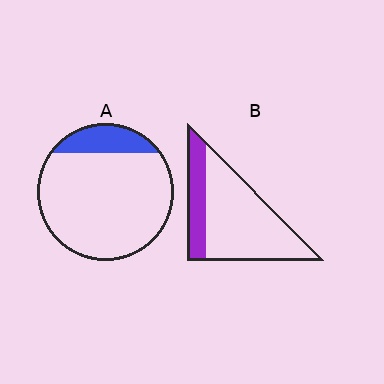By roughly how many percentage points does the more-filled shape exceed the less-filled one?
By roughly 10 percentage points (B over A).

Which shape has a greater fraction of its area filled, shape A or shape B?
Shape B.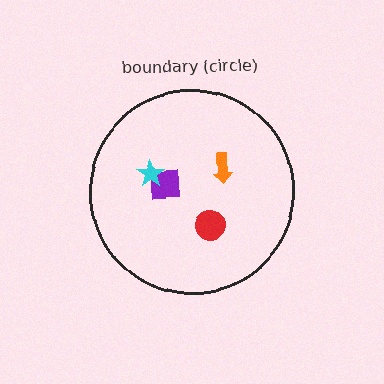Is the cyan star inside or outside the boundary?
Inside.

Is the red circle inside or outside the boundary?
Inside.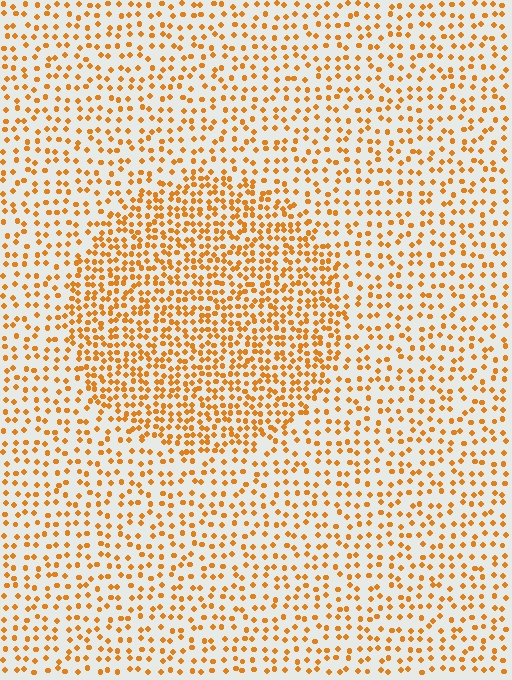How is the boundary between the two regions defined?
The boundary is defined by a change in element density (approximately 1.9x ratio). All elements are the same color, size, and shape.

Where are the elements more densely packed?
The elements are more densely packed inside the circle boundary.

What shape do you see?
I see a circle.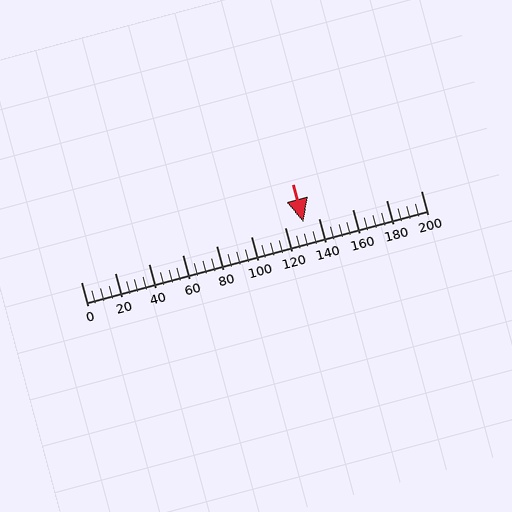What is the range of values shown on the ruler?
The ruler shows values from 0 to 200.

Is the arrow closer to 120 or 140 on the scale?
The arrow is closer to 140.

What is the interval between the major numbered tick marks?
The major tick marks are spaced 20 units apart.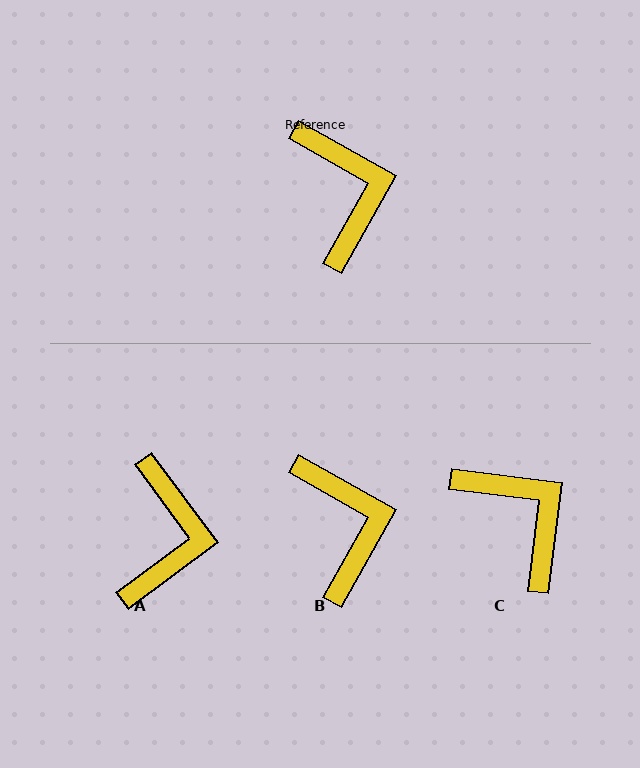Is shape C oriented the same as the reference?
No, it is off by about 22 degrees.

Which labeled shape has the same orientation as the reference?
B.